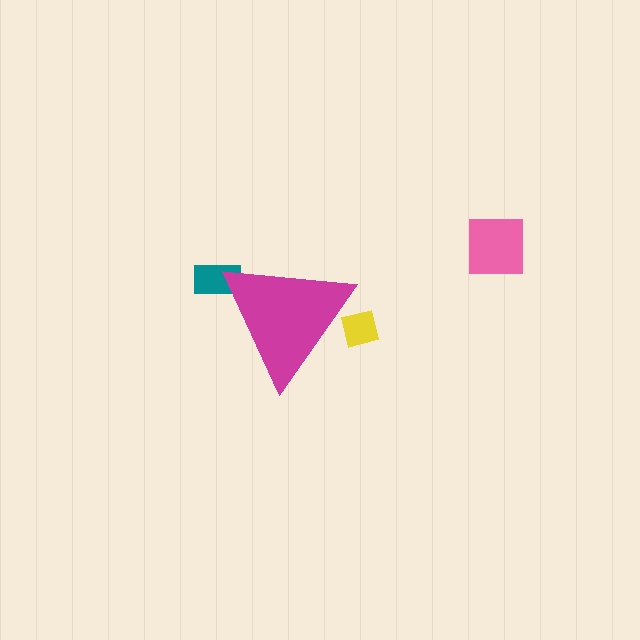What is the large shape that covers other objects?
A magenta triangle.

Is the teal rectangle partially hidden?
Yes, the teal rectangle is partially hidden behind the magenta triangle.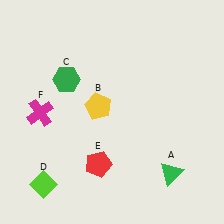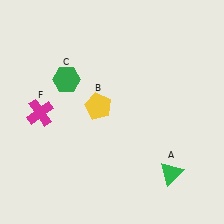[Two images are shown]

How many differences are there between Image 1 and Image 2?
There are 2 differences between the two images.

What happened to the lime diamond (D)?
The lime diamond (D) was removed in Image 2. It was in the bottom-left area of Image 1.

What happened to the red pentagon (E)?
The red pentagon (E) was removed in Image 2. It was in the bottom-left area of Image 1.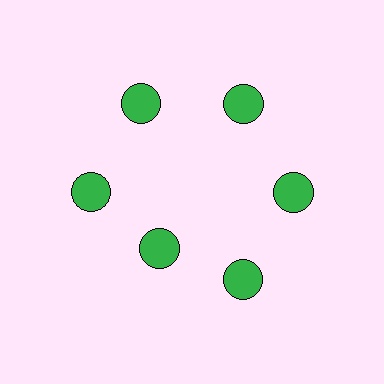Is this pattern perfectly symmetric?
No. The 6 green circles are arranged in a ring, but one element near the 7 o'clock position is pulled inward toward the center, breaking the 6-fold rotational symmetry.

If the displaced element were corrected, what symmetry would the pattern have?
It would have 6-fold rotational symmetry — the pattern would map onto itself every 60 degrees.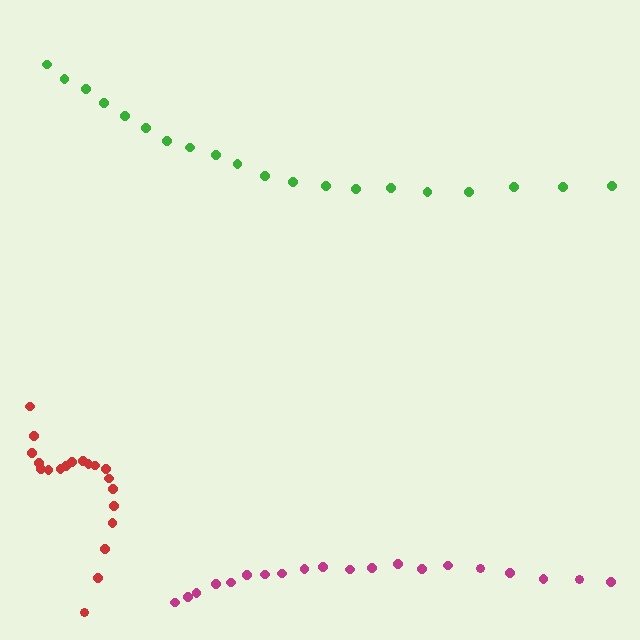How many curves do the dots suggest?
There are 3 distinct paths.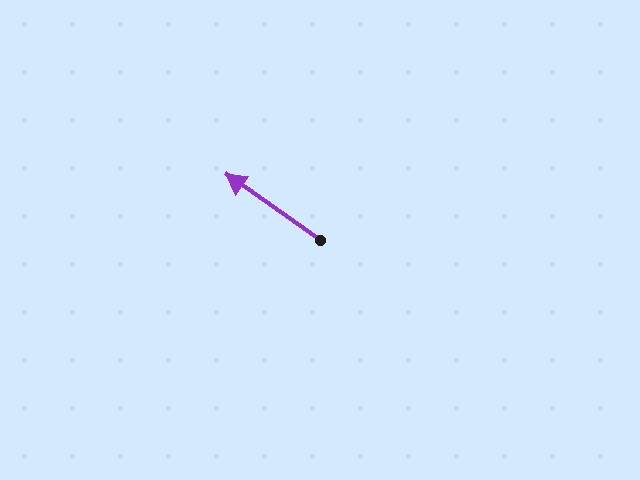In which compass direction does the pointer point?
Northwest.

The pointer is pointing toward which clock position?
Roughly 10 o'clock.